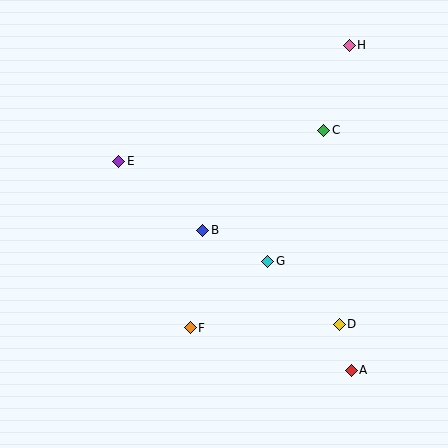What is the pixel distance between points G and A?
The distance between G and A is 137 pixels.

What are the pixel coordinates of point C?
Point C is at (324, 130).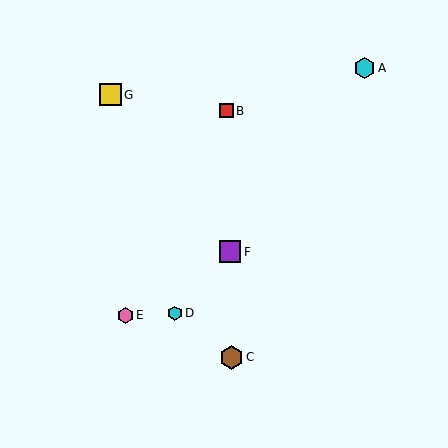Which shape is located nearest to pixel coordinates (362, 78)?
The cyan hexagon (labeled A) at (365, 68) is nearest to that location.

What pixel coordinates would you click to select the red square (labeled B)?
Click at (227, 111) to select the red square B.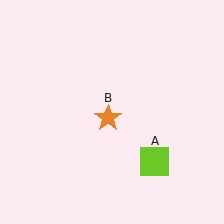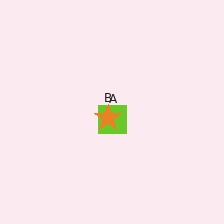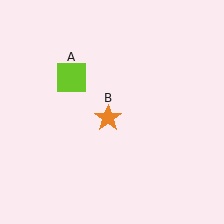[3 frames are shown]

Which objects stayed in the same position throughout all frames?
Orange star (object B) remained stationary.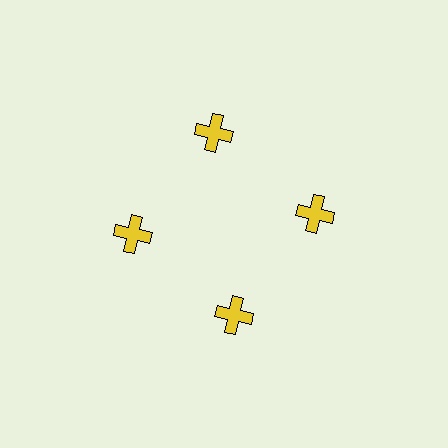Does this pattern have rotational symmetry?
Yes, this pattern has 4-fold rotational symmetry. It looks the same after rotating 90 degrees around the center.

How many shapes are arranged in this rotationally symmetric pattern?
There are 4 shapes, arranged in 4 groups of 1.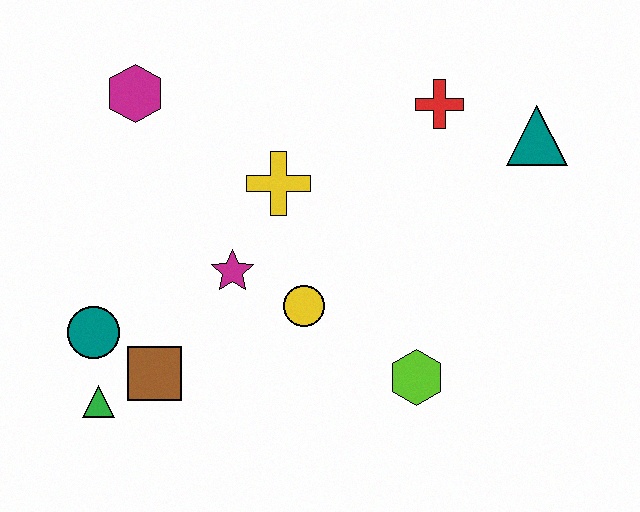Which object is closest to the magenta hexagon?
The yellow cross is closest to the magenta hexagon.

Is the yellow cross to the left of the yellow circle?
Yes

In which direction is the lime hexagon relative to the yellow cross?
The lime hexagon is below the yellow cross.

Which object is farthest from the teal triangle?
The green triangle is farthest from the teal triangle.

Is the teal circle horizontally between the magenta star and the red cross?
No